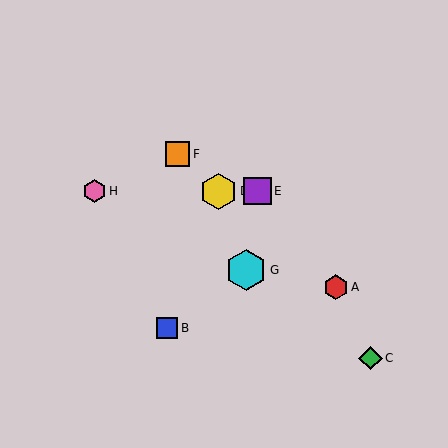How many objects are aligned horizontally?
3 objects (D, E, H) are aligned horizontally.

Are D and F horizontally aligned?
No, D is at y≈191 and F is at y≈154.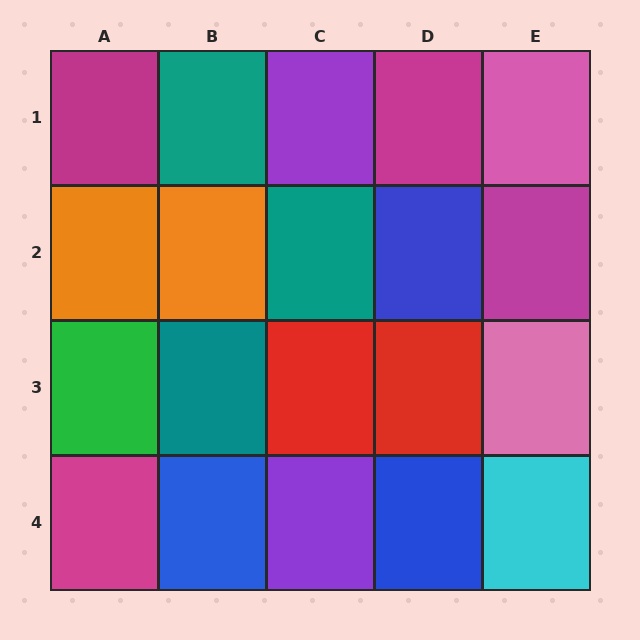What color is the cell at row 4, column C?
Purple.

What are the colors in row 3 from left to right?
Green, teal, red, red, pink.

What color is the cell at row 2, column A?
Orange.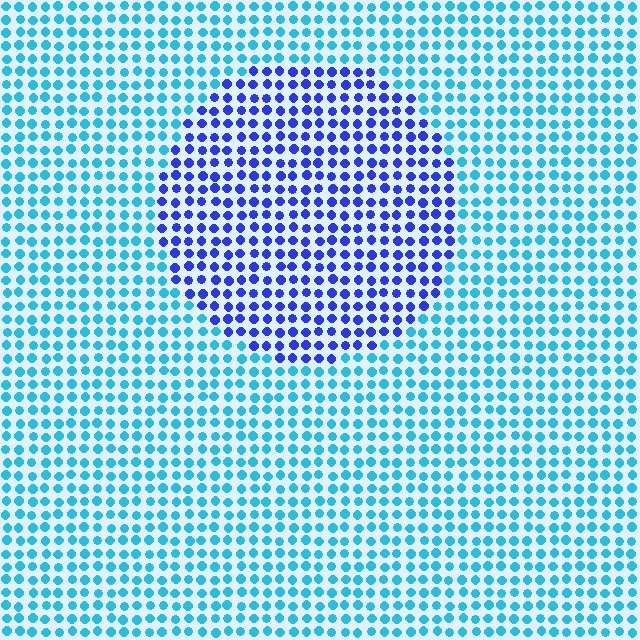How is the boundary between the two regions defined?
The boundary is defined purely by a slight shift in hue (about 45 degrees). Spacing, size, and orientation are identical on both sides.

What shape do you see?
I see a circle.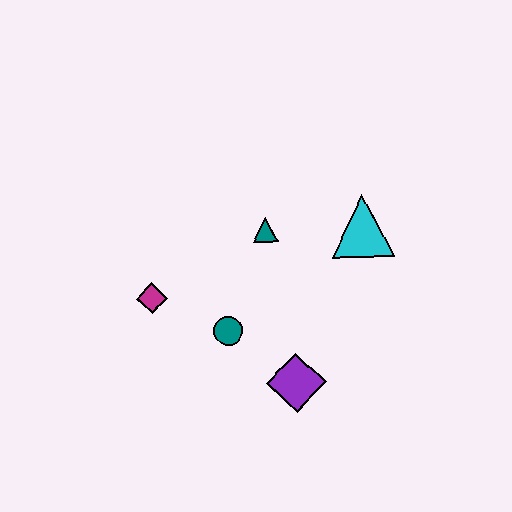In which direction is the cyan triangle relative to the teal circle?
The cyan triangle is to the right of the teal circle.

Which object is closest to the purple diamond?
The teal circle is closest to the purple diamond.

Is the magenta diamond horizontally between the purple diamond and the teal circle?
No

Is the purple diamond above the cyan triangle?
No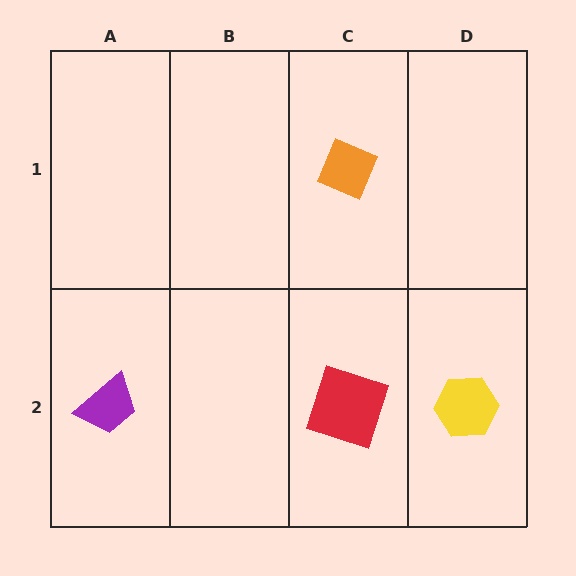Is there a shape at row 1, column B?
No, that cell is empty.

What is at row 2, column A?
A purple trapezoid.